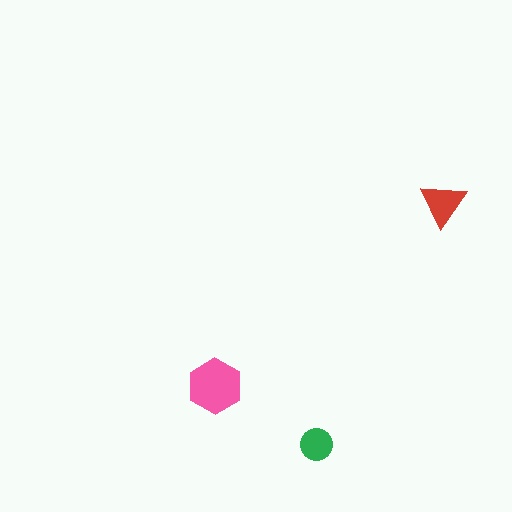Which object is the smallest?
The green circle.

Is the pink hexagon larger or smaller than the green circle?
Larger.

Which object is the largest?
The pink hexagon.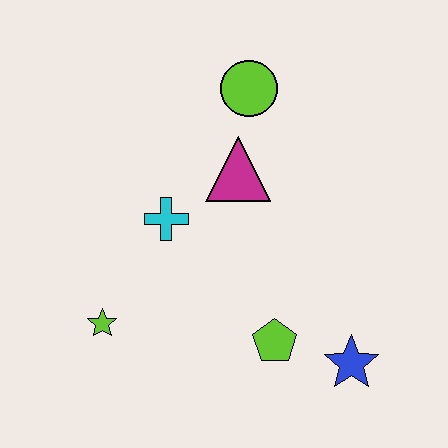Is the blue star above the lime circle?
No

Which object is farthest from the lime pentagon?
The lime circle is farthest from the lime pentagon.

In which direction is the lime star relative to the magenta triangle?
The lime star is below the magenta triangle.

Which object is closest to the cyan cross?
The magenta triangle is closest to the cyan cross.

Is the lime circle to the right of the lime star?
Yes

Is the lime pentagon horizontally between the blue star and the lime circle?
Yes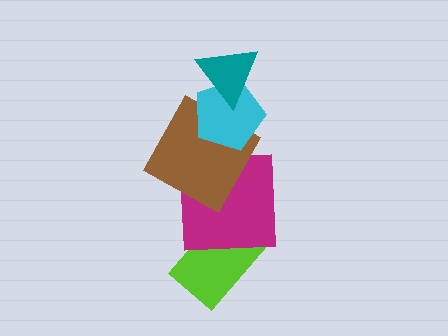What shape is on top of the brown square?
The cyan pentagon is on top of the brown square.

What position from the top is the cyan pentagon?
The cyan pentagon is 2nd from the top.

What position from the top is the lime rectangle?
The lime rectangle is 5th from the top.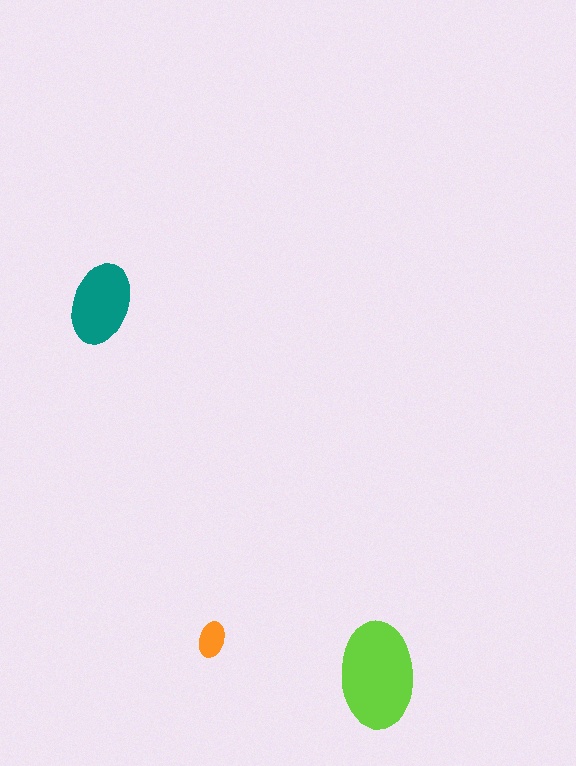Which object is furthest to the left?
The teal ellipse is leftmost.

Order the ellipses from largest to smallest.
the lime one, the teal one, the orange one.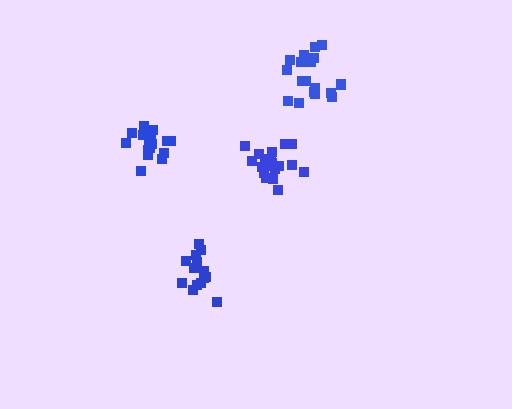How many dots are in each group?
Group 1: 14 dots, Group 2: 18 dots, Group 3: 17 dots, Group 4: 19 dots (68 total).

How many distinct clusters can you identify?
There are 4 distinct clusters.